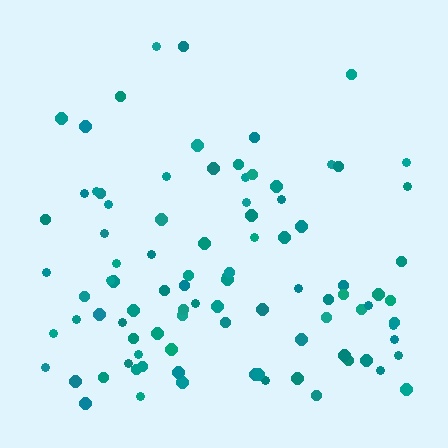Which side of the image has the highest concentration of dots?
The bottom.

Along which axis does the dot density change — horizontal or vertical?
Vertical.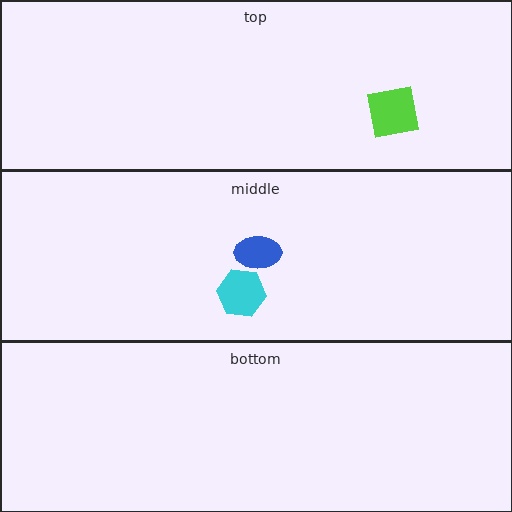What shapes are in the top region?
The lime square.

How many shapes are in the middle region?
2.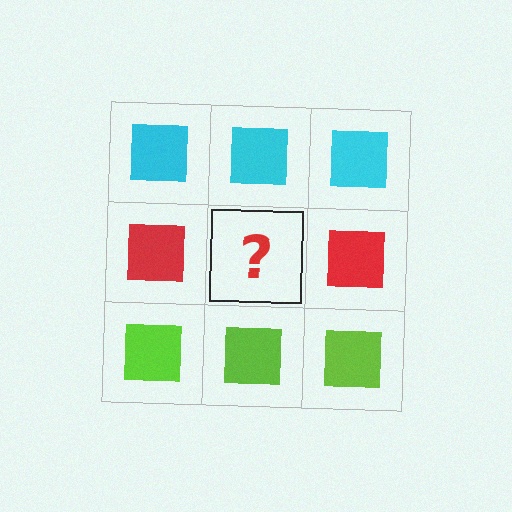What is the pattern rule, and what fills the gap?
The rule is that each row has a consistent color. The gap should be filled with a red square.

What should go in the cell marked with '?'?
The missing cell should contain a red square.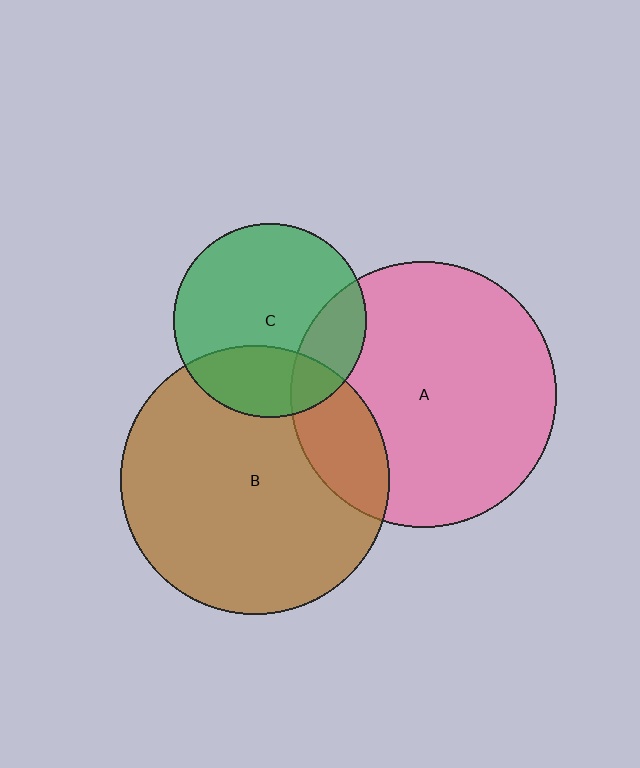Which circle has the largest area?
Circle B (brown).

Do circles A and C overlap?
Yes.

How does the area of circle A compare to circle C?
Approximately 1.9 times.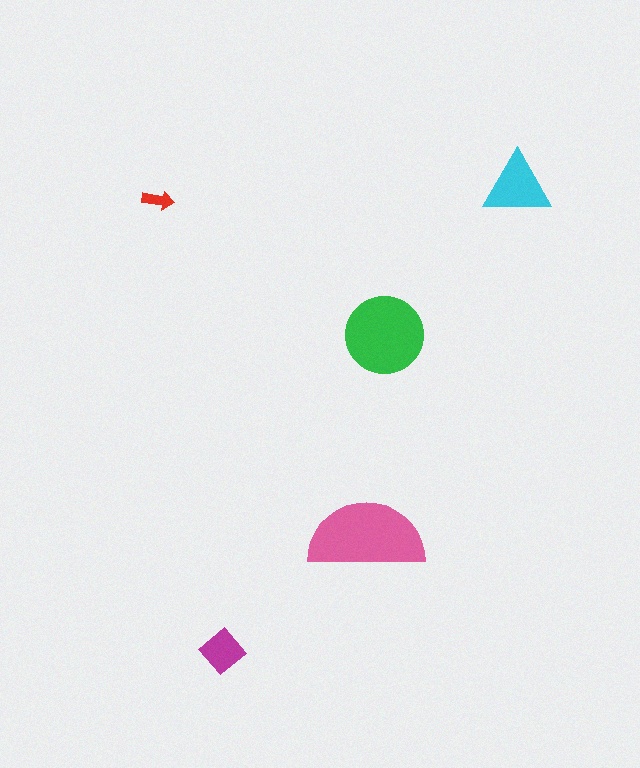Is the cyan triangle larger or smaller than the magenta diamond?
Larger.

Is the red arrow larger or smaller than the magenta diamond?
Smaller.